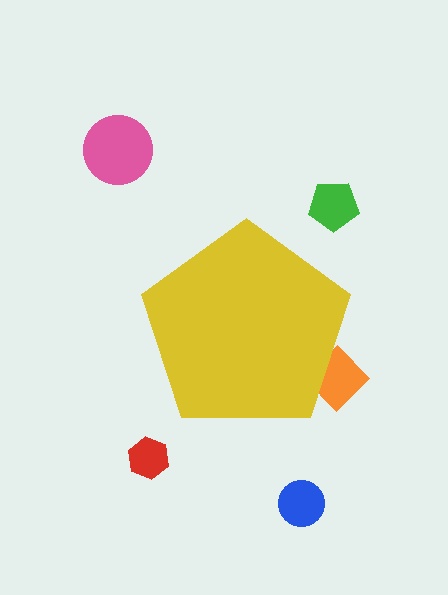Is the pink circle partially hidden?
No, the pink circle is fully visible.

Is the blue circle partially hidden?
No, the blue circle is fully visible.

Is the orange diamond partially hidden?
Yes, the orange diamond is partially hidden behind the yellow pentagon.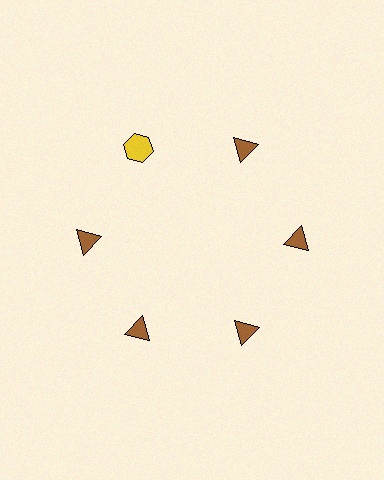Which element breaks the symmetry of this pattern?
The yellow hexagon at roughly the 11 o'clock position breaks the symmetry. All other shapes are brown triangles.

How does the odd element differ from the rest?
It differs in both color (yellow instead of brown) and shape (hexagon instead of triangle).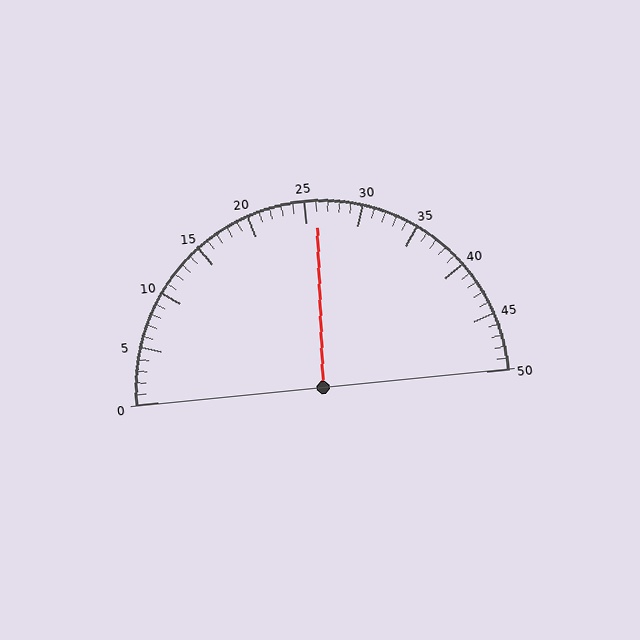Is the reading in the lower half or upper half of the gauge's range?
The reading is in the upper half of the range (0 to 50).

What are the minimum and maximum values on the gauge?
The gauge ranges from 0 to 50.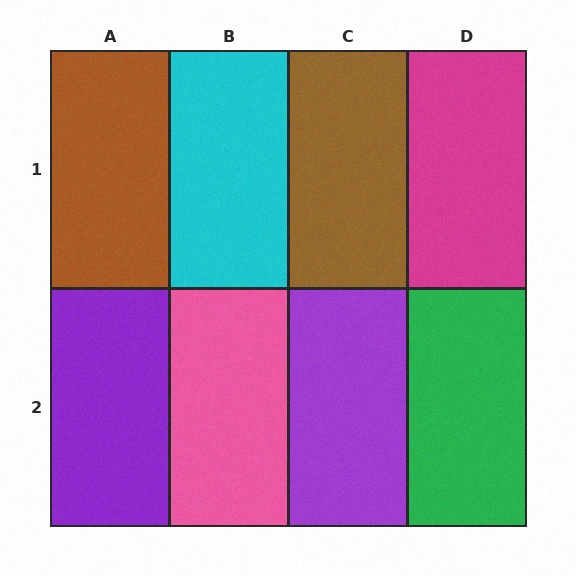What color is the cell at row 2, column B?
Pink.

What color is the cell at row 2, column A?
Purple.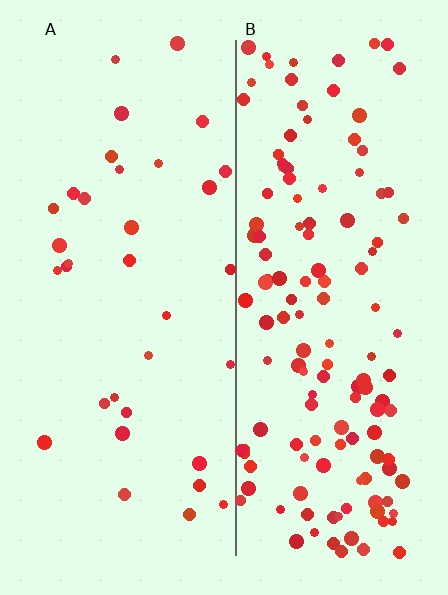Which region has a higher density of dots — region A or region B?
B (the right).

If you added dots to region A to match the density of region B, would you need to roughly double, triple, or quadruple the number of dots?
Approximately quadruple.